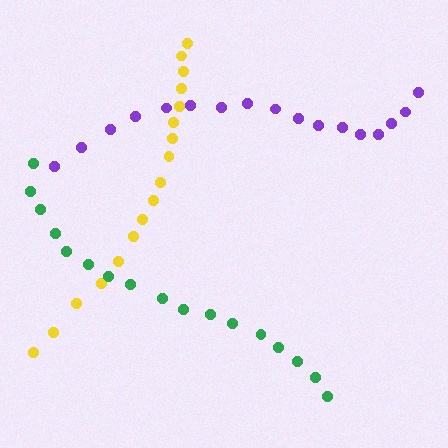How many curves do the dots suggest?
There are 3 distinct paths.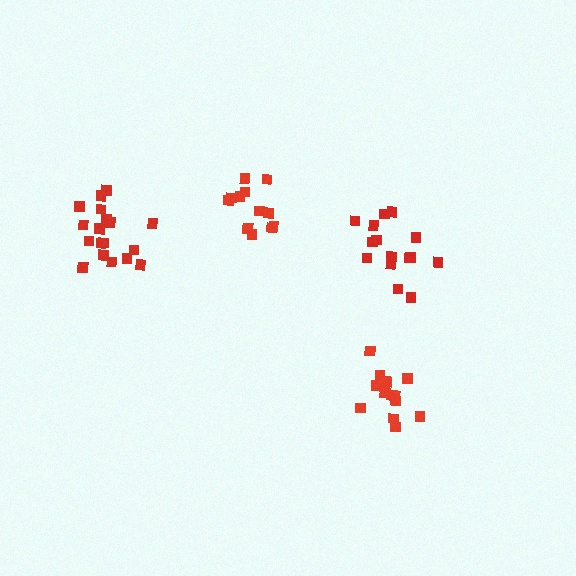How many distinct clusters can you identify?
There are 4 distinct clusters.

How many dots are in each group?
Group 1: 12 dots, Group 2: 18 dots, Group 3: 14 dots, Group 4: 15 dots (59 total).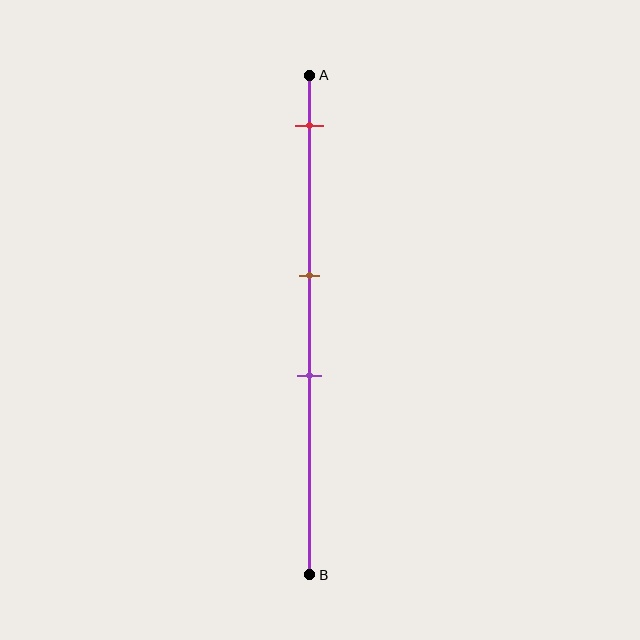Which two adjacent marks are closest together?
The brown and purple marks are the closest adjacent pair.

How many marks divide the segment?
There are 3 marks dividing the segment.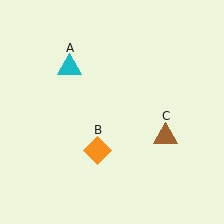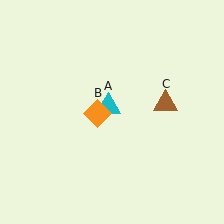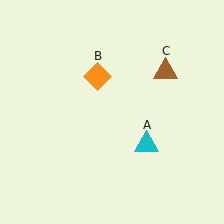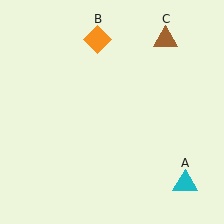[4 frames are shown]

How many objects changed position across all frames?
3 objects changed position: cyan triangle (object A), orange diamond (object B), brown triangle (object C).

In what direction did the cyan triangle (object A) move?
The cyan triangle (object A) moved down and to the right.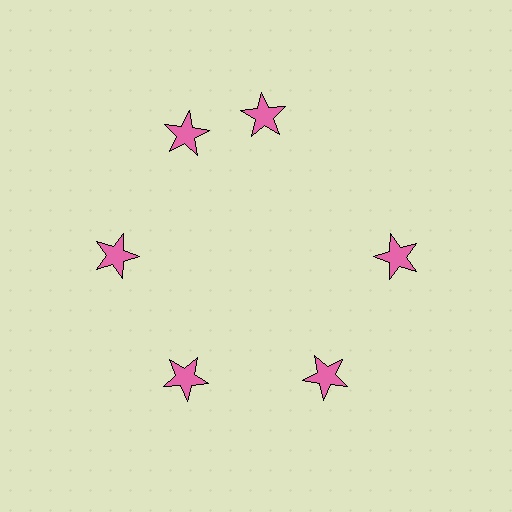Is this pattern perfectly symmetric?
No. The 6 pink stars are arranged in a ring, but one element near the 1 o'clock position is rotated out of alignment along the ring, breaking the 6-fold rotational symmetry.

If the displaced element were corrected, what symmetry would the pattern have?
It would have 6-fold rotational symmetry — the pattern would map onto itself every 60 degrees.